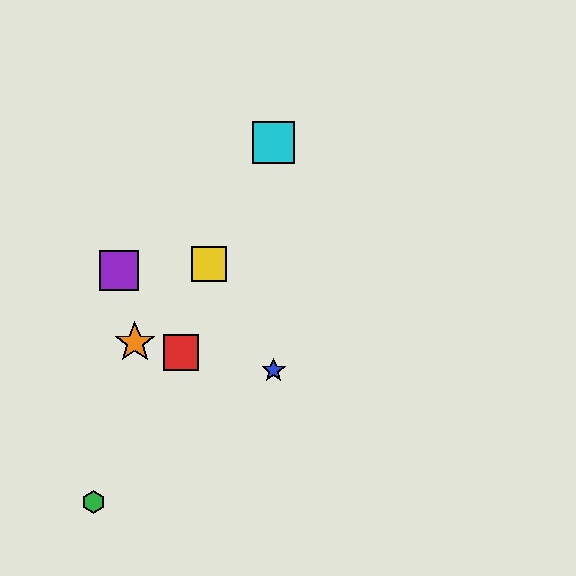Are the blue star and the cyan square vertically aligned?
Yes, both are at x≈274.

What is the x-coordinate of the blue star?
The blue star is at x≈274.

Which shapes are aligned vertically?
The blue star, the cyan square are aligned vertically.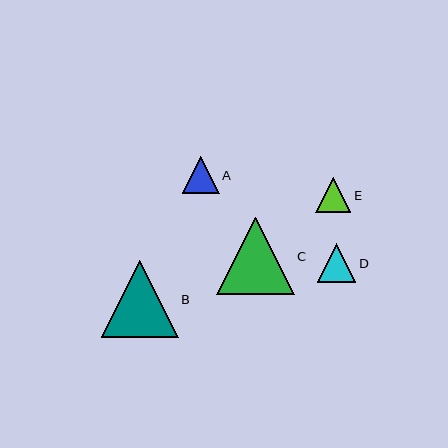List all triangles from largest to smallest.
From largest to smallest: C, B, D, A, E.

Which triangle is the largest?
Triangle C is the largest with a size of approximately 78 pixels.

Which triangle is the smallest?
Triangle E is the smallest with a size of approximately 35 pixels.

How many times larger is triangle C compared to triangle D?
Triangle C is approximately 2.0 times the size of triangle D.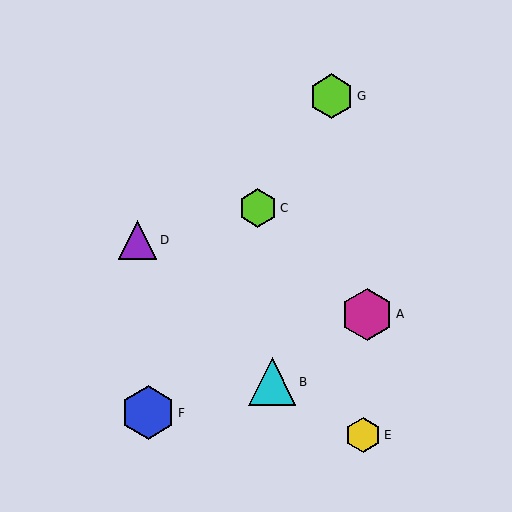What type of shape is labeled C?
Shape C is a lime hexagon.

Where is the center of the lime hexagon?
The center of the lime hexagon is at (332, 96).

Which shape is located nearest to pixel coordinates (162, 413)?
The blue hexagon (labeled F) at (148, 413) is nearest to that location.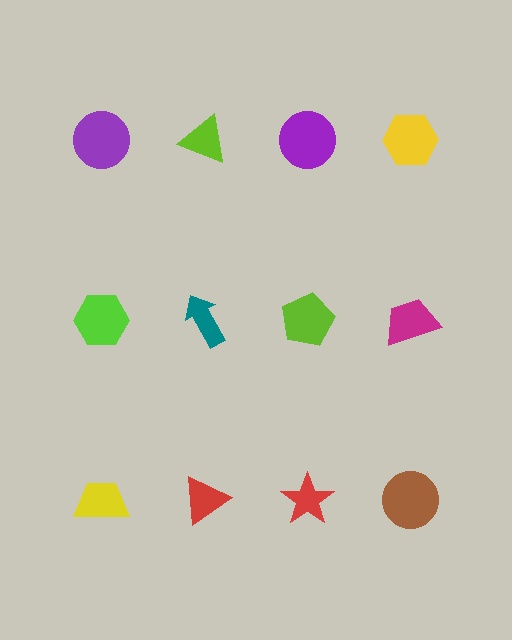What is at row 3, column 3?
A red star.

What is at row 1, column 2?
A lime triangle.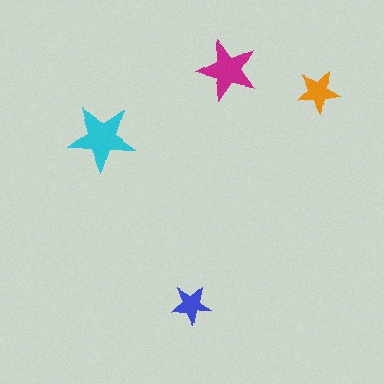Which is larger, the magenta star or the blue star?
The magenta one.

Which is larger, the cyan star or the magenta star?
The cyan one.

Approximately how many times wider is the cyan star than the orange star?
About 1.5 times wider.